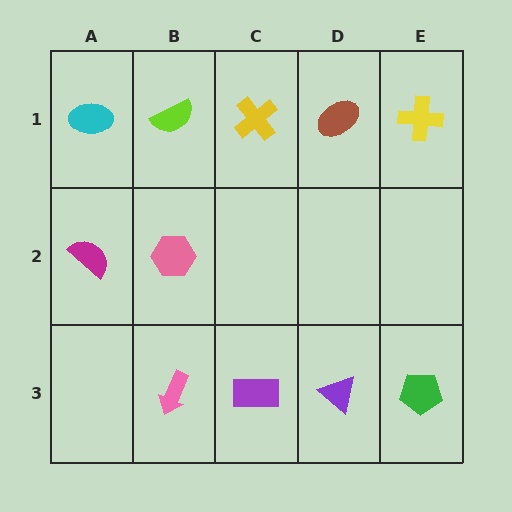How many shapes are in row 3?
4 shapes.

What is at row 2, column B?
A pink hexagon.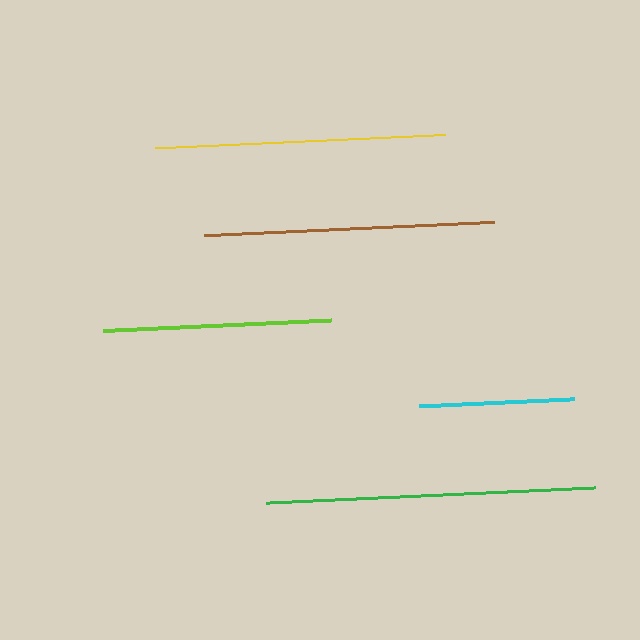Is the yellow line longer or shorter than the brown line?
The brown line is longer than the yellow line.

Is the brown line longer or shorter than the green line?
The green line is longer than the brown line.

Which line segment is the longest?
The green line is the longest at approximately 328 pixels.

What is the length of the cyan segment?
The cyan segment is approximately 154 pixels long.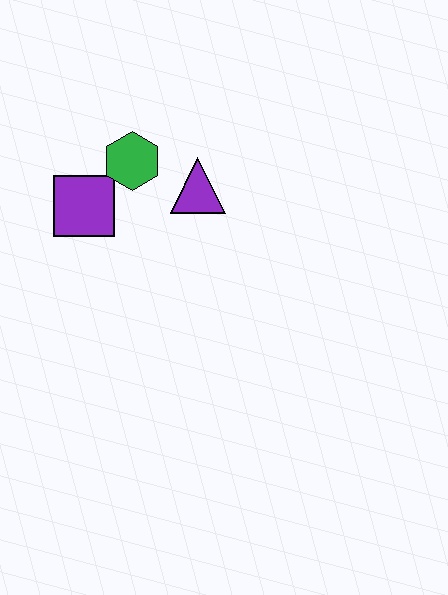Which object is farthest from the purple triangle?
The purple square is farthest from the purple triangle.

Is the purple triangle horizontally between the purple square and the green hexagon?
No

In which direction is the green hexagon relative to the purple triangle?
The green hexagon is to the left of the purple triangle.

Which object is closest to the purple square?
The green hexagon is closest to the purple square.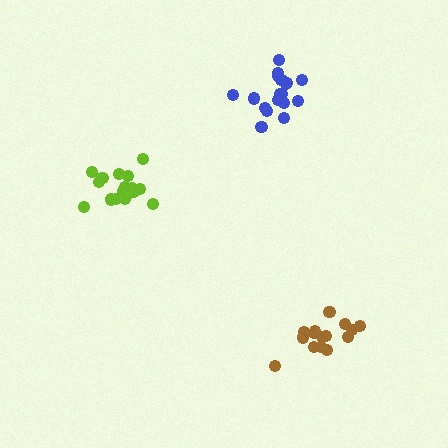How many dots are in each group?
Group 1: 18 dots, Group 2: 15 dots, Group 3: 18 dots (51 total).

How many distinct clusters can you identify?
There are 3 distinct clusters.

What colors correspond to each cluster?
The clusters are colored: blue, brown, lime.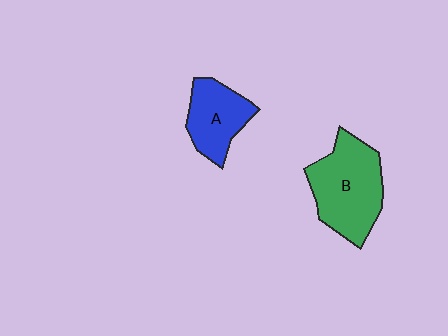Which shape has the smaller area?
Shape A (blue).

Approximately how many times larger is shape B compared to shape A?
Approximately 1.5 times.